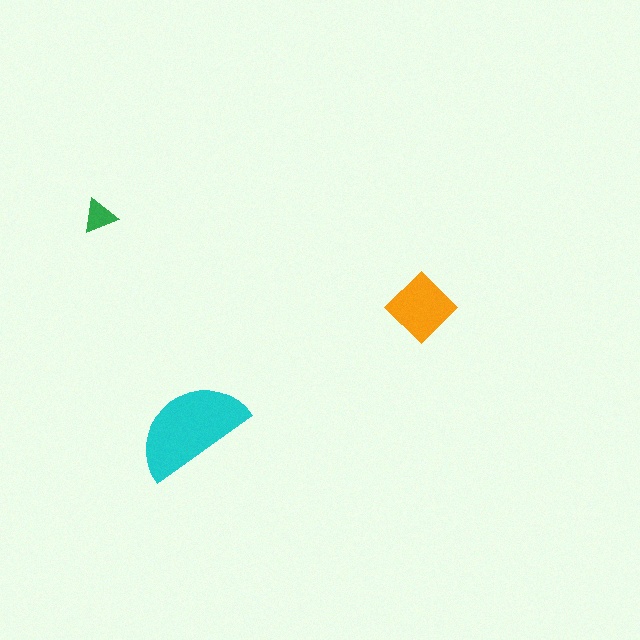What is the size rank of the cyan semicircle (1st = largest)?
1st.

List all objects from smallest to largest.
The green triangle, the orange diamond, the cyan semicircle.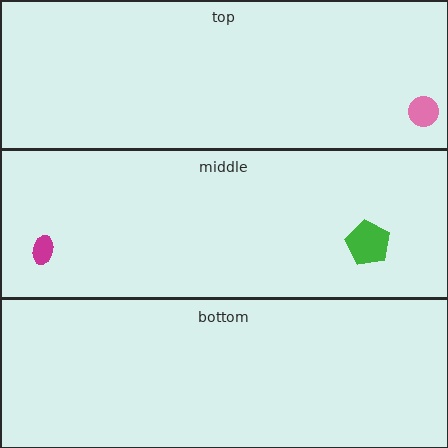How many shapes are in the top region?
1.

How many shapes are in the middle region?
2.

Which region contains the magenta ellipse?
The middle region.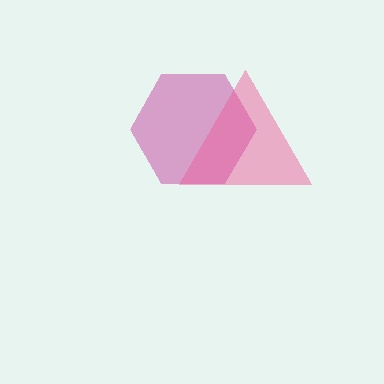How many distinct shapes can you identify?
There are 2 distinct shapes: a magenta hexagon, a pink triangle.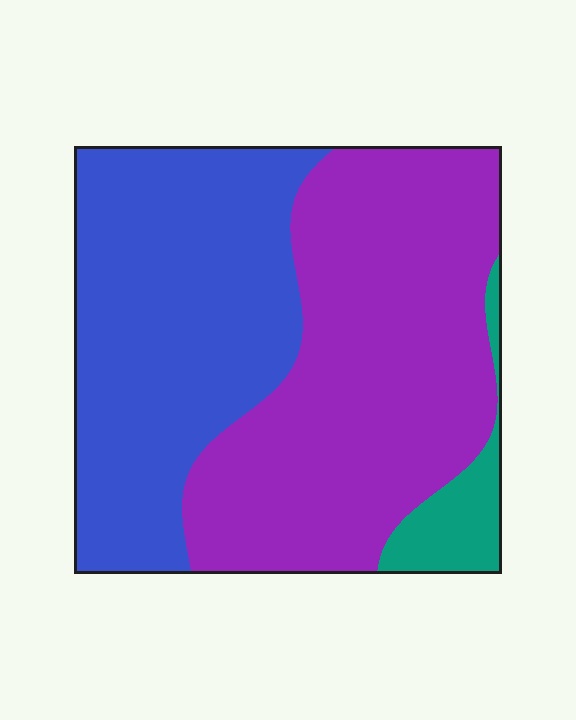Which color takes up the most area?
Purple, at roughly 50%.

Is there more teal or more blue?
Blue.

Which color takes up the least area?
Teal, at roughly 5%.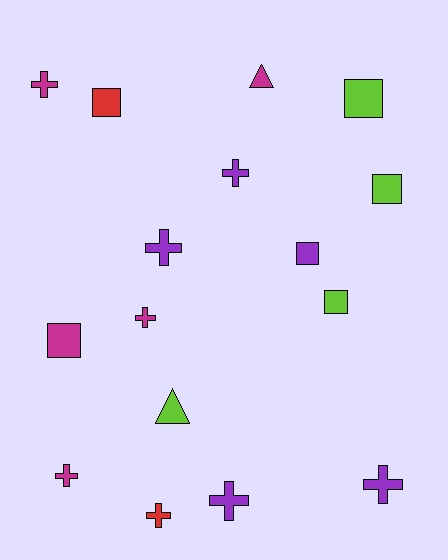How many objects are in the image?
There are 16 objects.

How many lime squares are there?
There are 3 lime squares.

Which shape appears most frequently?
Cross, with 8 objects.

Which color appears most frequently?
Magenta, with 5 objects.